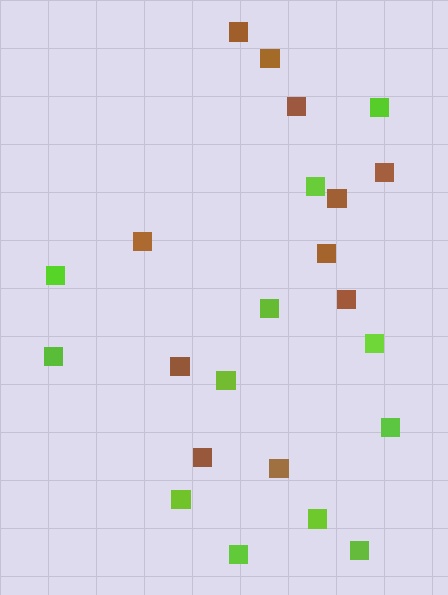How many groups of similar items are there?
There are 2 groups: one group of brown squares (11) and one group of lime squares (12).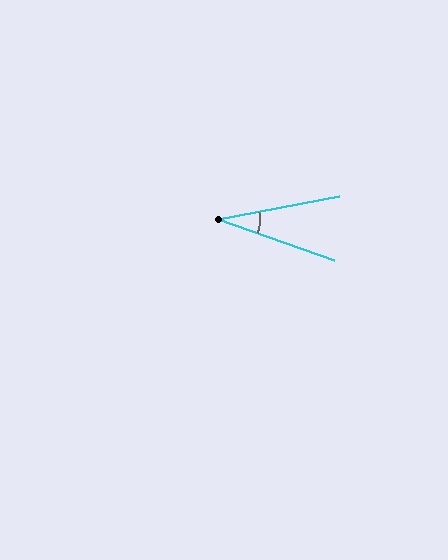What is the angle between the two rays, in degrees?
Approximately 30 degrees.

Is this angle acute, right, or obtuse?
It is acute.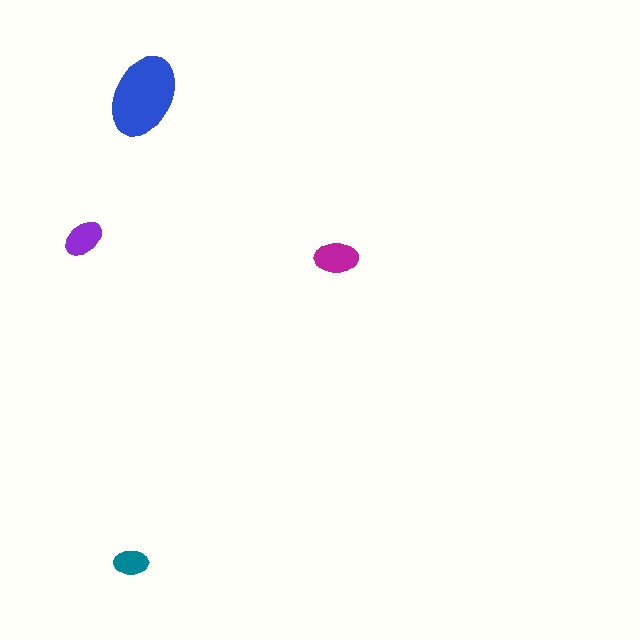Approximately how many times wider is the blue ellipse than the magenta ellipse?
About 2 times wider.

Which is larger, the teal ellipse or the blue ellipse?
The blue one.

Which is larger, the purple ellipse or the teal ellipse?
The purple one.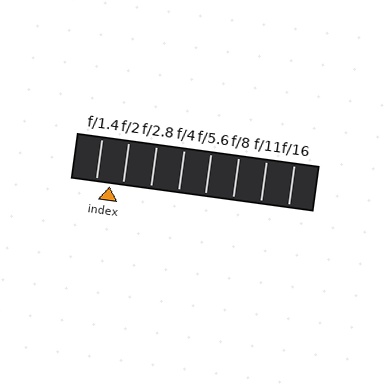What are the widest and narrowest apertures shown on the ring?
The widest aperture shown is f/1.4 and the narrowest is f/16.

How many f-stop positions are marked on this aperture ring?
There are 8 f-stop positions marked.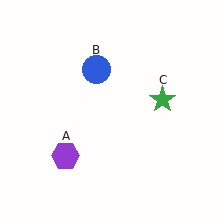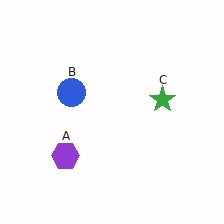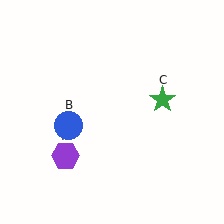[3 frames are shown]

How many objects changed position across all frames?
1 object changed position: blue circle (object B).